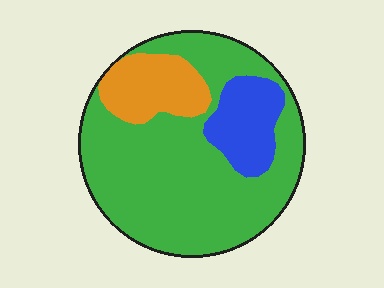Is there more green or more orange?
Green.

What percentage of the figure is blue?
Blue takes up about one eighth (1/8) of the figure.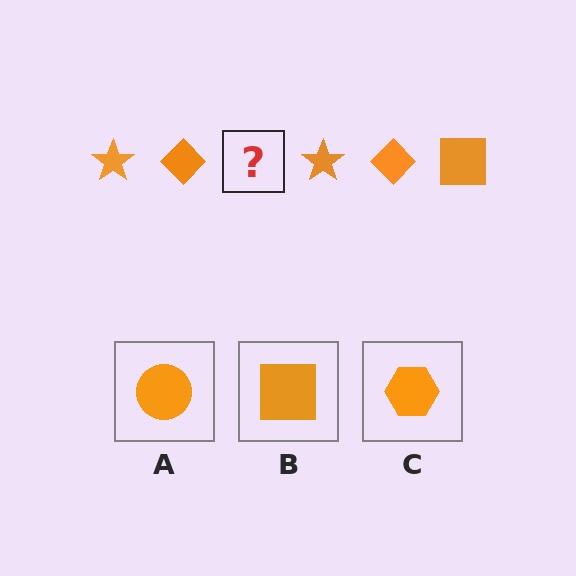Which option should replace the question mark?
Option B.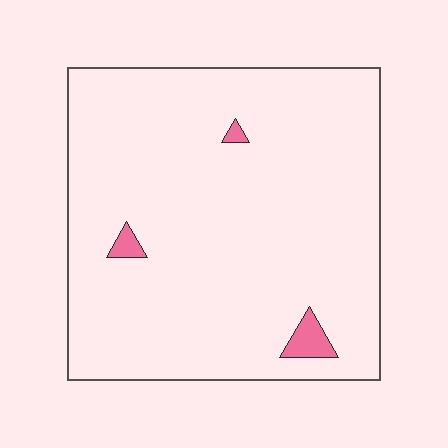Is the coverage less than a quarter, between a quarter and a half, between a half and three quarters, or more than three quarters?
Less than a quarter.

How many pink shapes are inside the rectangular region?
3.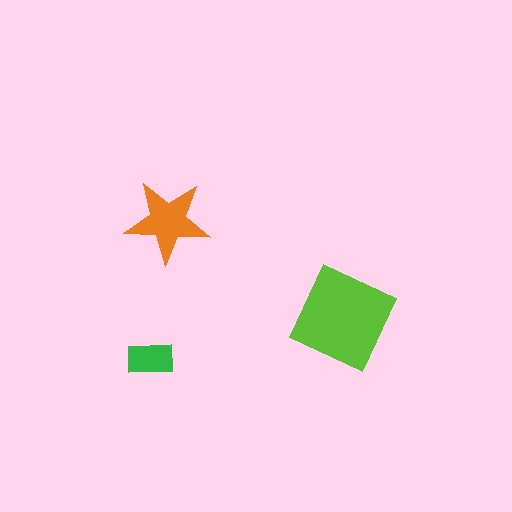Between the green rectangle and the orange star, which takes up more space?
The orange star.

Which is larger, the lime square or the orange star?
The lime square.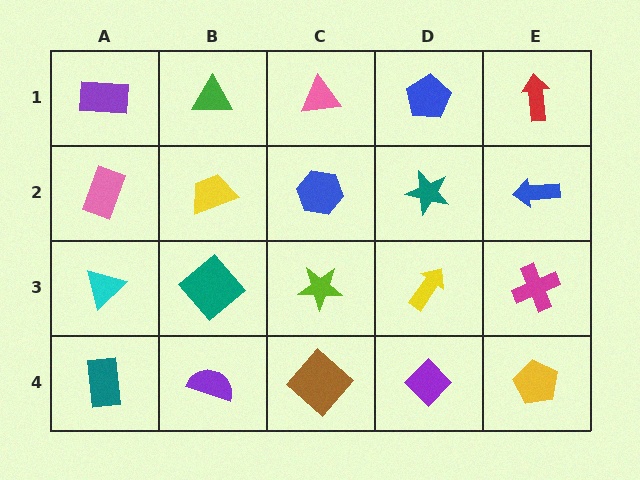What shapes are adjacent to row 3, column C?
A blue hexagon (row 2, column C), a brown diamond (row 4, column C), a teal diamond (row 3, column B), a yellow arrow (row 3, column D).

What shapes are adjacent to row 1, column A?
A pink rectangle (row 2, column A), a green triangle (row 1, column B).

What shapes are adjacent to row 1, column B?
A yellow trapezoid (row 2, column B), a purple rectangle (row 1, column A), a pink triangle (row 1, column C).